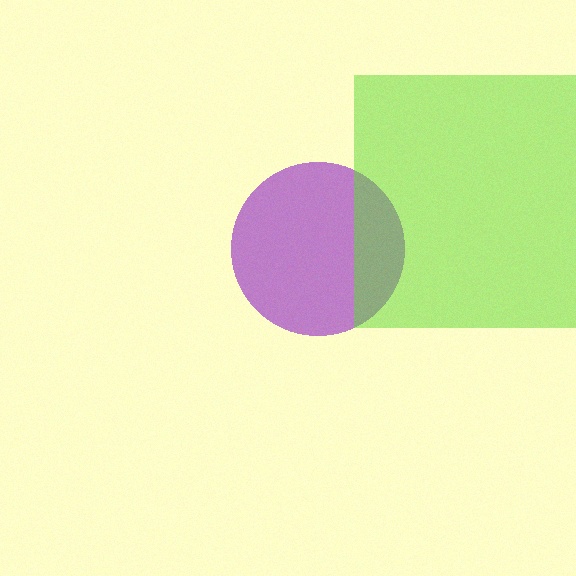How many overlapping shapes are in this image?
There are 2 overlapping shapes in the image.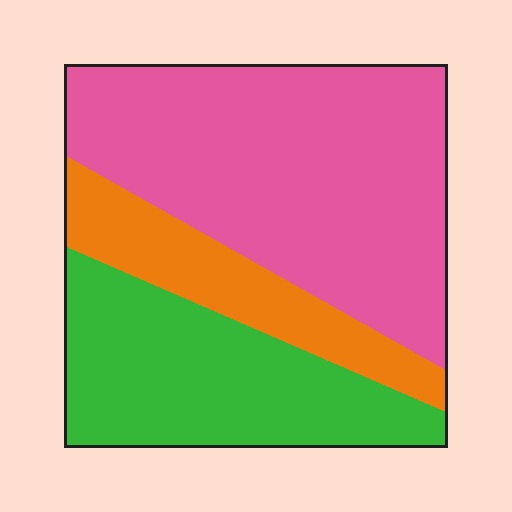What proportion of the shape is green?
Green takes up about one third (1/3) of the shape.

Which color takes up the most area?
Pink, at roughly 50%.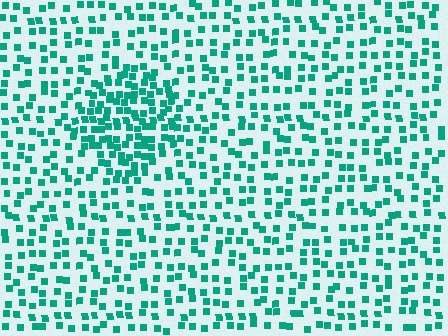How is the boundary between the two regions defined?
The boundary is defined by a change in element density (approximately 2.0x ratio). All elements are the same color, size, and shape.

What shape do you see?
I see a diamond.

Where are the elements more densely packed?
The elements are more densely packed inside the diamond boundary.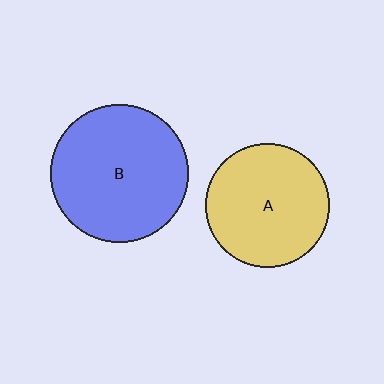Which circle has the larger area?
Circle B (blue).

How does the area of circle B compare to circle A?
Approximately 1.2 times.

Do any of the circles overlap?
No, none of the circles overlap.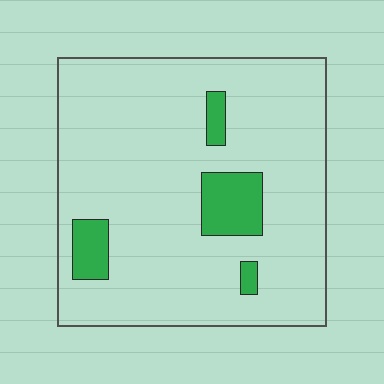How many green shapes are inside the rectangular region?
4.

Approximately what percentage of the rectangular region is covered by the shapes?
Approximately 10%.